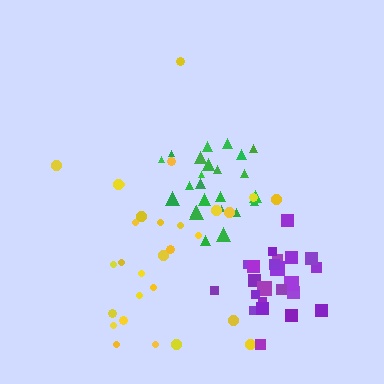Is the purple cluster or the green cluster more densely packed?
Purple.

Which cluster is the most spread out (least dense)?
Yellow.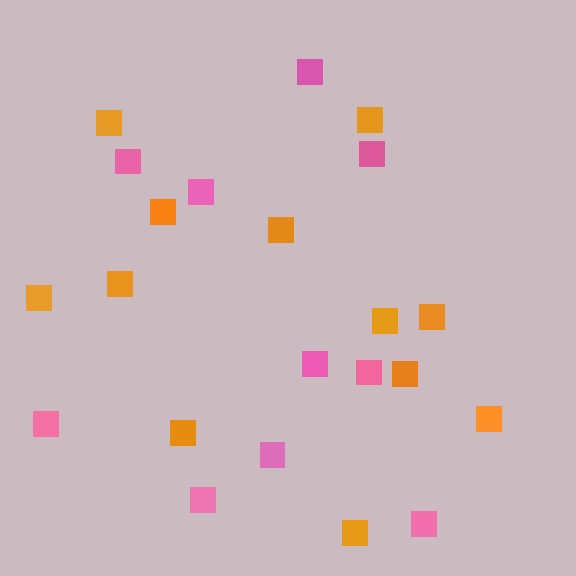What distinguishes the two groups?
There are 2 groups: one group of pink squares (10) and one group of orange squares (12).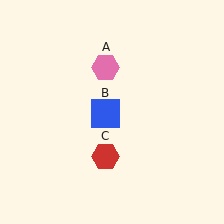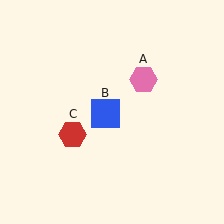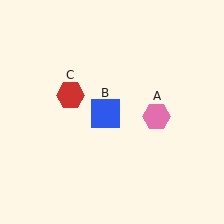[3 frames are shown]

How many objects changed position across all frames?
2 objects changed position: pink hexagon (object A), red hexagon (object C).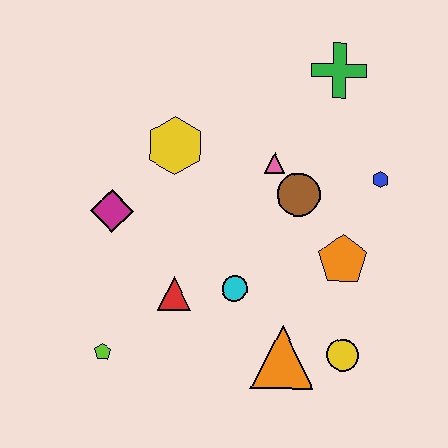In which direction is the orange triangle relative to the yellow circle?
The orange triangle is to the left of the yellow circle.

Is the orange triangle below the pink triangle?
Yes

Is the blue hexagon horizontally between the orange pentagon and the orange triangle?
No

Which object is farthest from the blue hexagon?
The lime pentagon is farthest from the blue hexagon.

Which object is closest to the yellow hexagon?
The magenta diamond is closest to the yellow hexagon.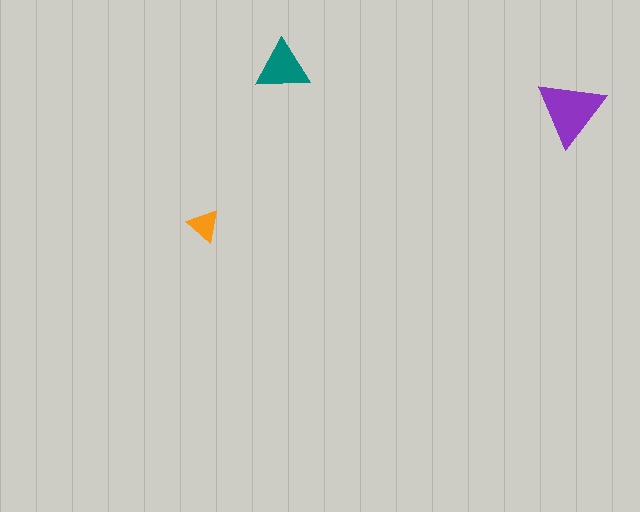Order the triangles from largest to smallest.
the purple one, the teal one, the orange one.